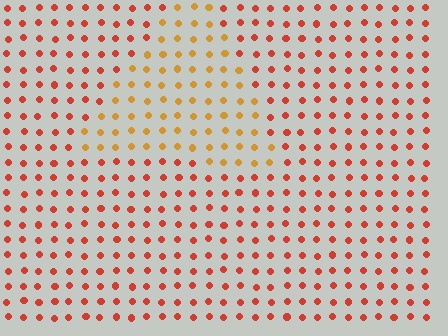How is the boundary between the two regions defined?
The boundary is defined purely by a slight shift in hue (about 33 degrees). Spacing, size, and orientation are identical on both sides.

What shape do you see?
I see a triangle.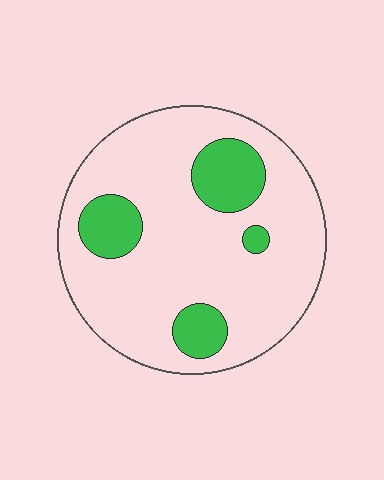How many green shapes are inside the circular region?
4.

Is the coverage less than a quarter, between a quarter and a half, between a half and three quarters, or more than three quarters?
Less than a quarter.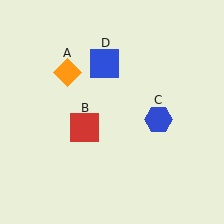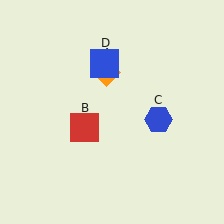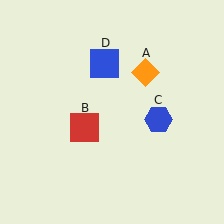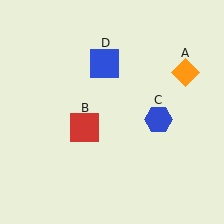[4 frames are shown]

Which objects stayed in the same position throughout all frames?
Red square (object B) and blue hexagon (object C) and blue square (object D) remained stationary.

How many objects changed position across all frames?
1 object changed position: orange diamond (object A).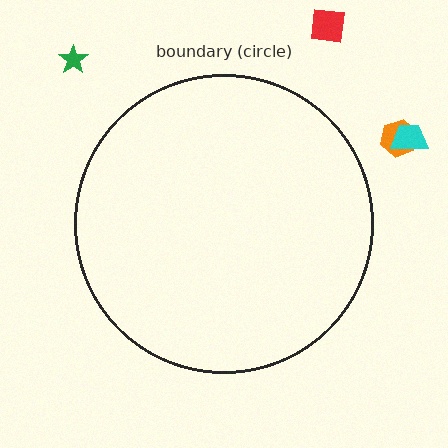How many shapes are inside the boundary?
0 inside, 4 outside.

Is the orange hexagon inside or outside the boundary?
Outside.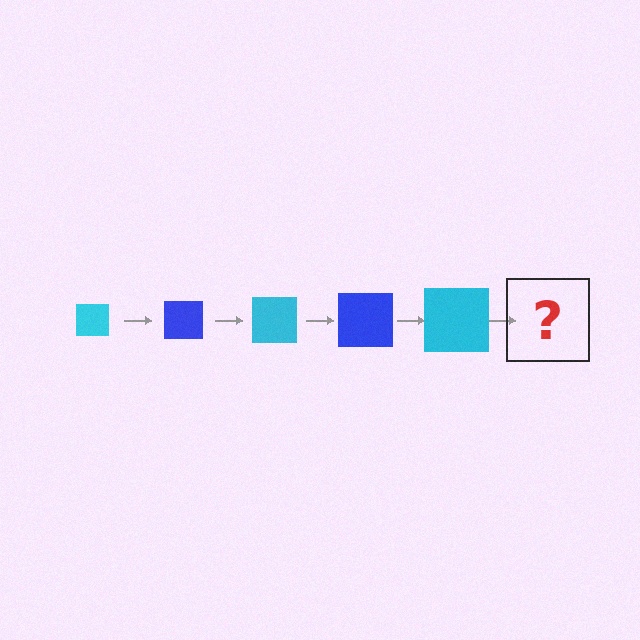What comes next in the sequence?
The next element should be a blue square, larger than the previous one.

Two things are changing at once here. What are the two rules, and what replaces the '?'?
The two rules are that the square grows larger each step and the color cycles through cyan and blue. The '?' should be a blue square, larger than the previous one.